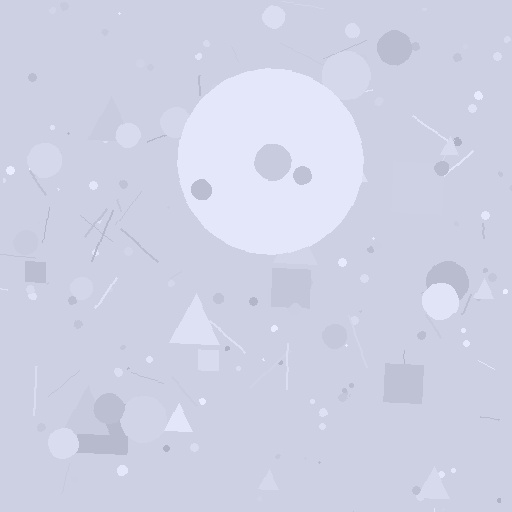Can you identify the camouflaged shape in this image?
The camouflaged shape is a circle.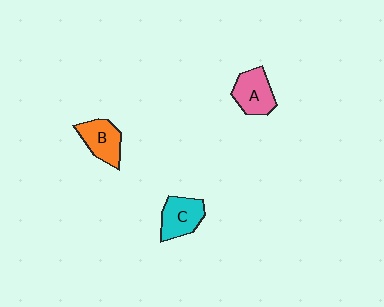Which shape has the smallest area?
Shape B (orange).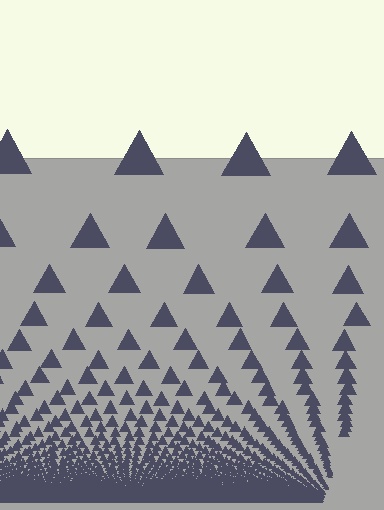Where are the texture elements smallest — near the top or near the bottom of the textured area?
Near the bottom.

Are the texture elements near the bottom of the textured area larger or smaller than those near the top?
Smaller. The gradient is inverted — elements near the bottom are smaller and denser.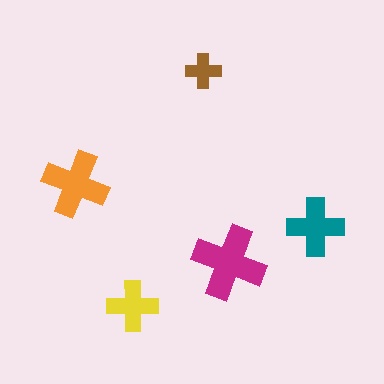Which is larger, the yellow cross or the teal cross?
The teal one.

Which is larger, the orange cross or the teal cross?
The orange one.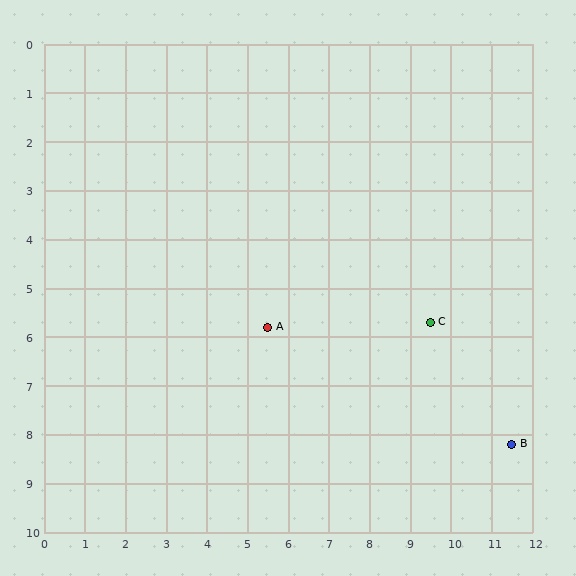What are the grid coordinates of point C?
Point C is at approximately (9.5, 5.7).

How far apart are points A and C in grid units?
Points A and C are about 4.0 grid units apart.